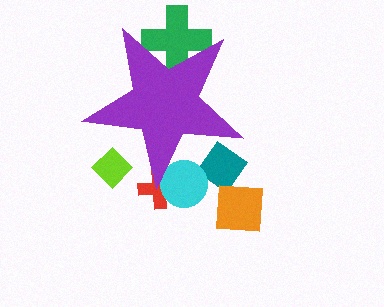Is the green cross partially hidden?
Yes, the green cross is partially hidden behind the purple star.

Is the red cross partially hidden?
Yes, the red cross is partially hidden behind the purple star.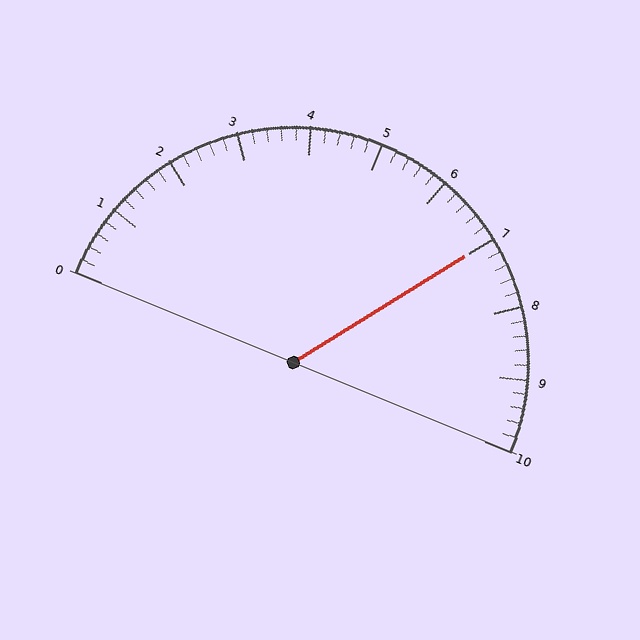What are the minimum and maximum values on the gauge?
The gauge ranges from 0 to 10.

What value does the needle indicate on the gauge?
The needle indicates approximately 7.0.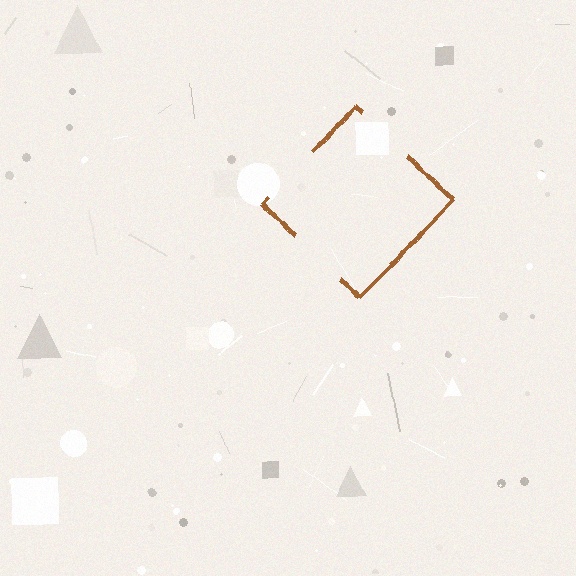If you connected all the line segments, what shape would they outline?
They would outline a diamond.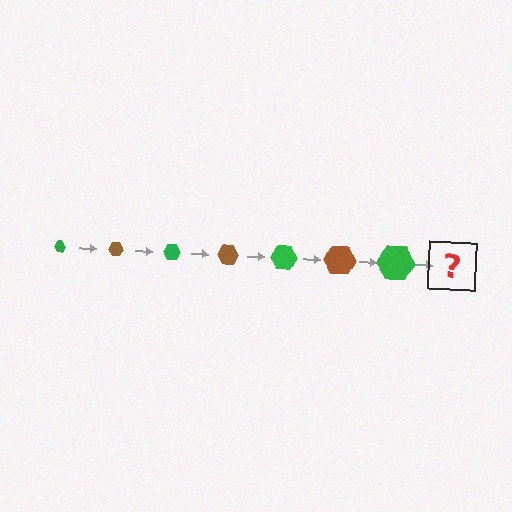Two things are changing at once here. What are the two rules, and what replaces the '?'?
The two rules are that the hexagon grows larger each step and the color cycles through green and brown. The '?' should be a brown hexagon, larger than the previous one.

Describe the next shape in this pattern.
It should be a brown hexagon, larger than the previous one.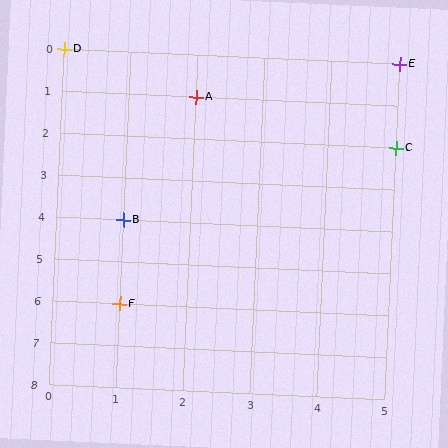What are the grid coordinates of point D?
Point D is at grid coordinates (0, 0).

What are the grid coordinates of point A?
Point A is at grid coordinates (2, 1).